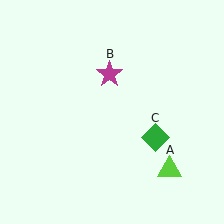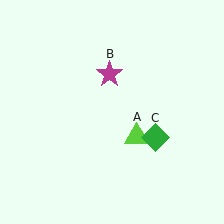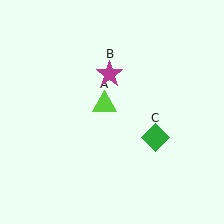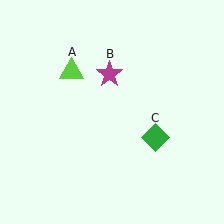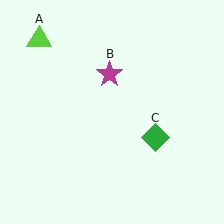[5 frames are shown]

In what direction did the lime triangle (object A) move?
The lime triangle (object A) moved up and to the left.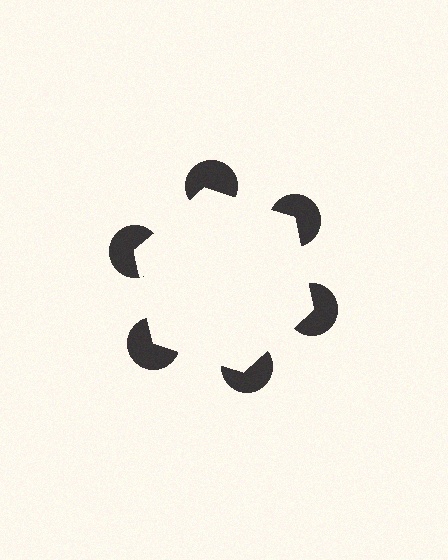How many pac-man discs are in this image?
There are 6 — one at each vertex of the illusory hexagon.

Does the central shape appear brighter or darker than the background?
It typically appears slightly brighter than the background, even though no actual brightness change is drawn.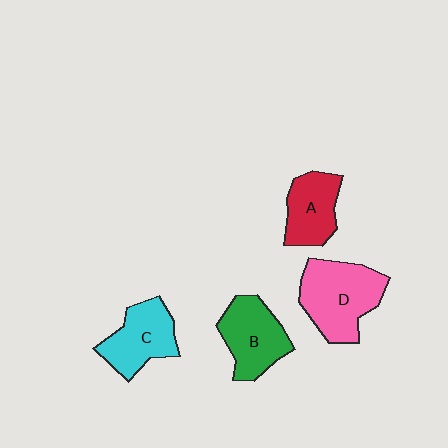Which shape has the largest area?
Shape D (pink).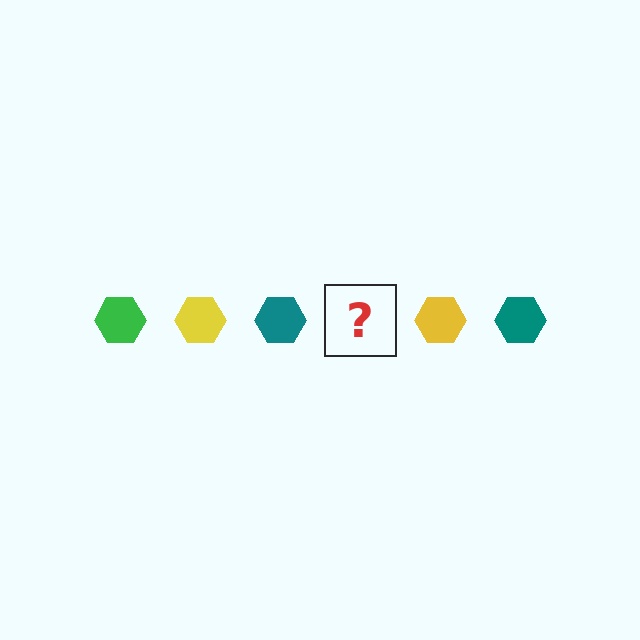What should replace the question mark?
The question mark should be replaced with a green hexagon.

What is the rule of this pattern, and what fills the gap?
The rule is that the pattern cycles through green, yellow, teal hexagons. The gap should be filled with a green hexagon.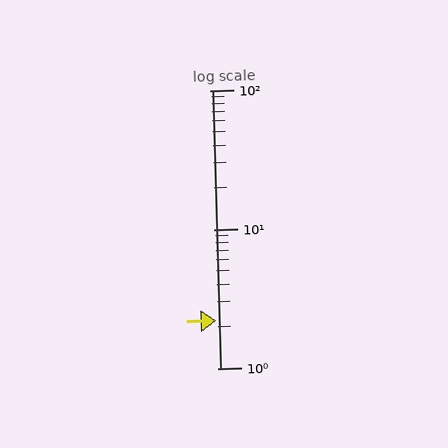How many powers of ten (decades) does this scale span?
The scale spans 2 decades, from 1 to 100.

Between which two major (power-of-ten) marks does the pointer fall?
The pointer is between 1 and 10.